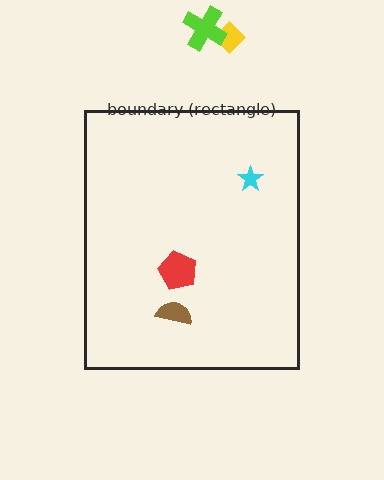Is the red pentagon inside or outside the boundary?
Inside.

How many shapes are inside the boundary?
3 inside, 2 outside.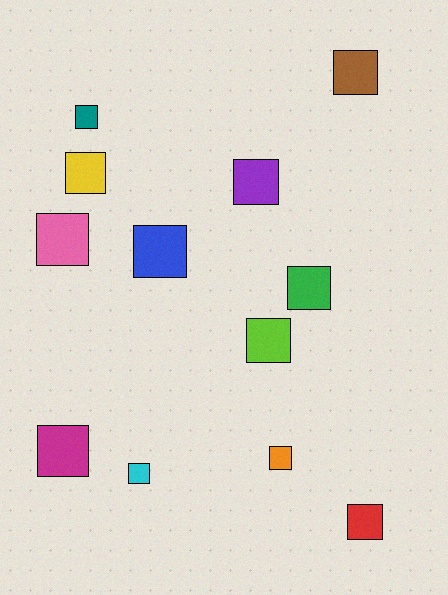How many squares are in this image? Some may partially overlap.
There are 12 squares.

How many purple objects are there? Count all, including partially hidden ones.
There is 1 purple object.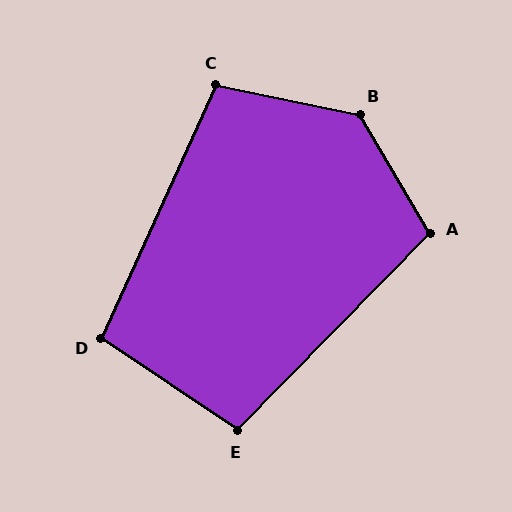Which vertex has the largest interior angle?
B, at approximately 132 degrees.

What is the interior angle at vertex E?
Approximately 100 degrees (obtuse).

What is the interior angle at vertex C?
Approximately 103 degrees (obtuse).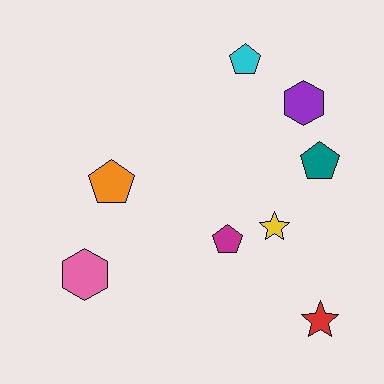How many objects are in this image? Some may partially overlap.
There are 8 objects.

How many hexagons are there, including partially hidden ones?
There are 2 hexagons.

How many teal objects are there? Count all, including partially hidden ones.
There is 1 teal object.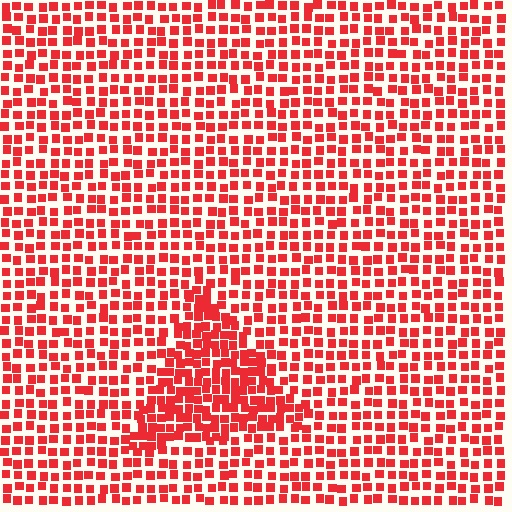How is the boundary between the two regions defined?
The boundary is defined by a change in element density (approximately 1.7x ratio). All elements are the same color, size, and shape.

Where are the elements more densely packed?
The elements are more densely packed inside the triangle boundary.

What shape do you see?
I see a triangle.